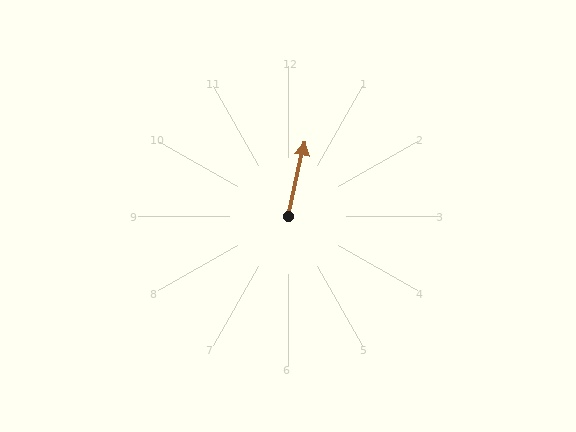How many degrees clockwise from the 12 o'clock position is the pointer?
Approximately 13 degrees.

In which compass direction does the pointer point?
North.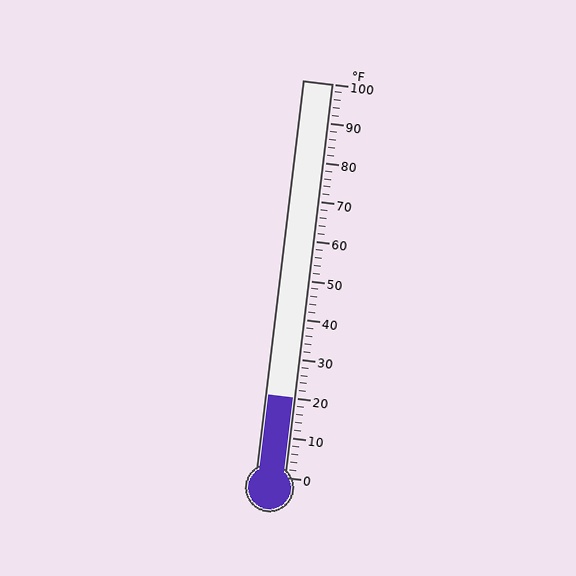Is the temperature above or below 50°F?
The temperature is below 50°F.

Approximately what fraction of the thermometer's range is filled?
The thermometer is filled to approximately 20% of its range.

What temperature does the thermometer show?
The thermometer shows approximately 20°F.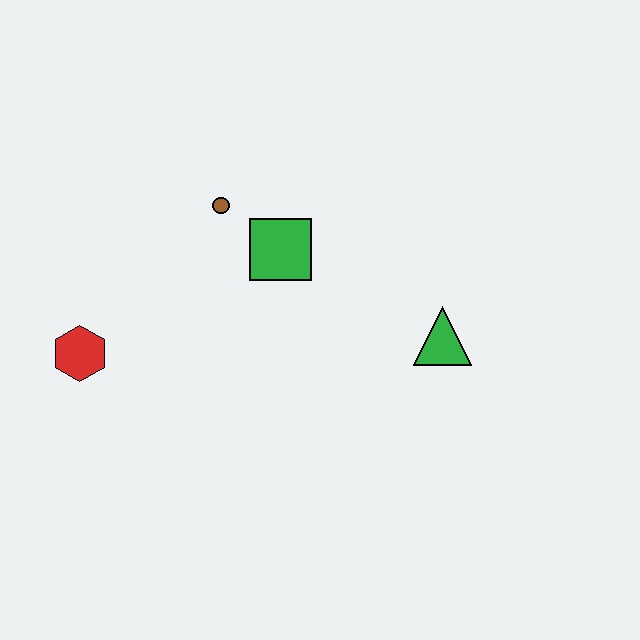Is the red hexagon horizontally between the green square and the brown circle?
No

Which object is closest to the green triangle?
The green square is closest to the green triangle.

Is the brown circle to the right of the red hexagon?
Yes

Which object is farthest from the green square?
The red hexagon is farthest from the green square.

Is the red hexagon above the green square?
No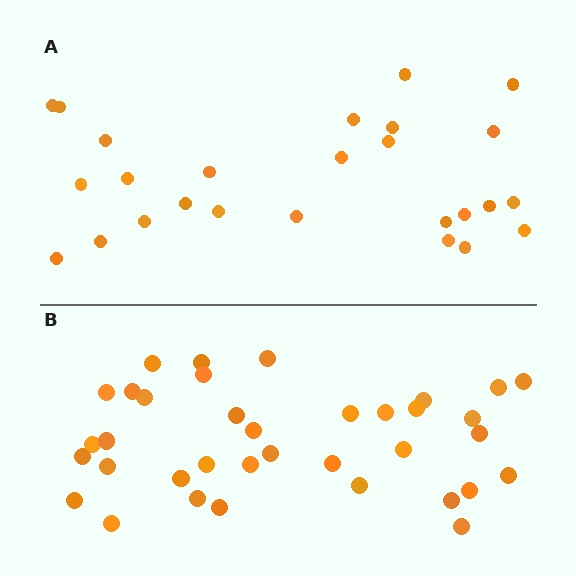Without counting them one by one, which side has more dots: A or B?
Region B (the bottom region) has more dots.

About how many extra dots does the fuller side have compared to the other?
Region B has roughly 10 or so more dots than region A.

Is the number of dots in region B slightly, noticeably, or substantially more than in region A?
Region B has noticeably more, but not dramatically so. The ratio is roughly 1.4 to 1.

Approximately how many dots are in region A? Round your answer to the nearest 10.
About 30 dots. (The exact count is 26, which rounds to 30.)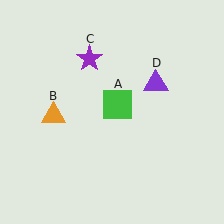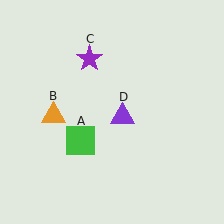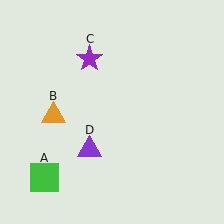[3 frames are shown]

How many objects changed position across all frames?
2 objects changed position: green square (object A), purple triangle (object D).